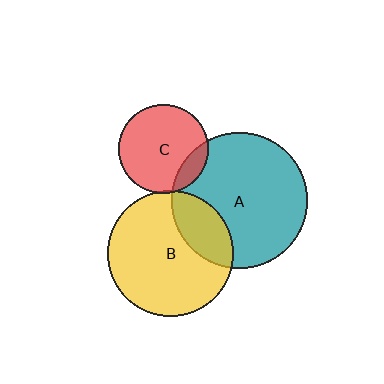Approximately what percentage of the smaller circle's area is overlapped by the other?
Approximately 25%.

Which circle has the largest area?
Circle A (teal).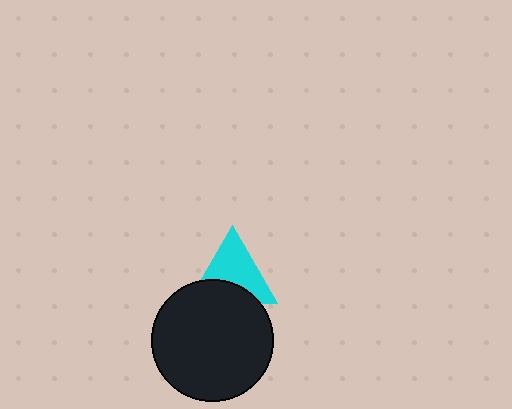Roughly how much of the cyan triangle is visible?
About half of it is visible (roughly 64%).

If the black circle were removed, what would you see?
You would see the complete cyan triangle.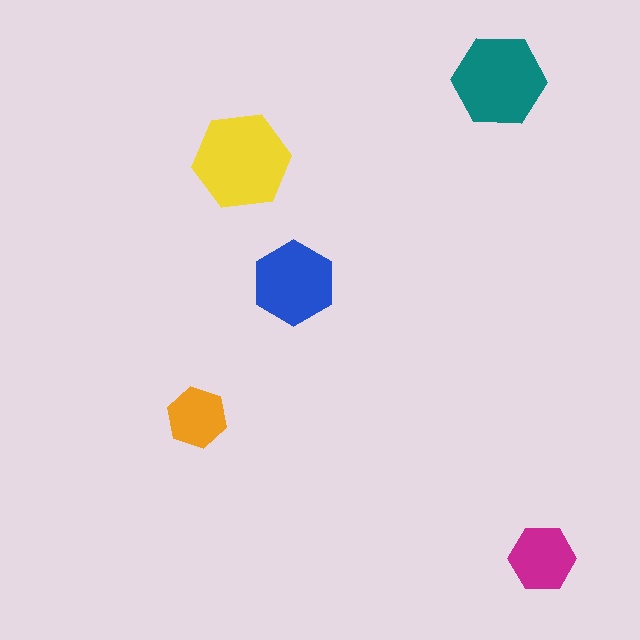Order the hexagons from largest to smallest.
the yellow one, the teal one, the blue one, the magenta one, the orange one.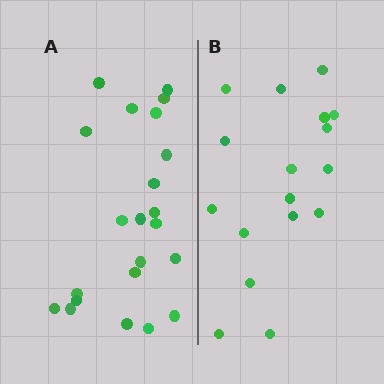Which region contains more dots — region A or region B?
Region A (the left region) has more dots.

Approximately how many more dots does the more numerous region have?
Region A has about 5 more dots than region B.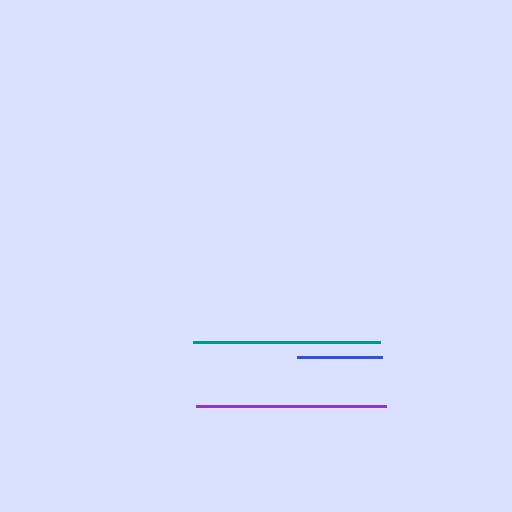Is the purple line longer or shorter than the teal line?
The purple line is longer than the teal line.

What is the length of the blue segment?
The blue segment is approximately 85 pixels long.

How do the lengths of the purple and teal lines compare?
The purple and teal lines are approximately the same length.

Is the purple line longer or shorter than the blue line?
The purple line is longer than the blue line.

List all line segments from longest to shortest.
From longest to shortest: purple, teal, blue.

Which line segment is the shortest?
The blue line is the shortest at approximately 85 pixels.